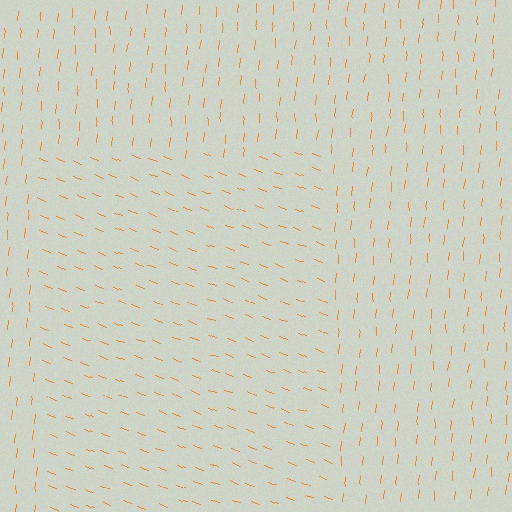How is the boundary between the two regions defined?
The boundary is defined purely by a change in line orientation (approximately 75 degrees difference). All lines are the same color and thickness.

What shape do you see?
I see a rectangle.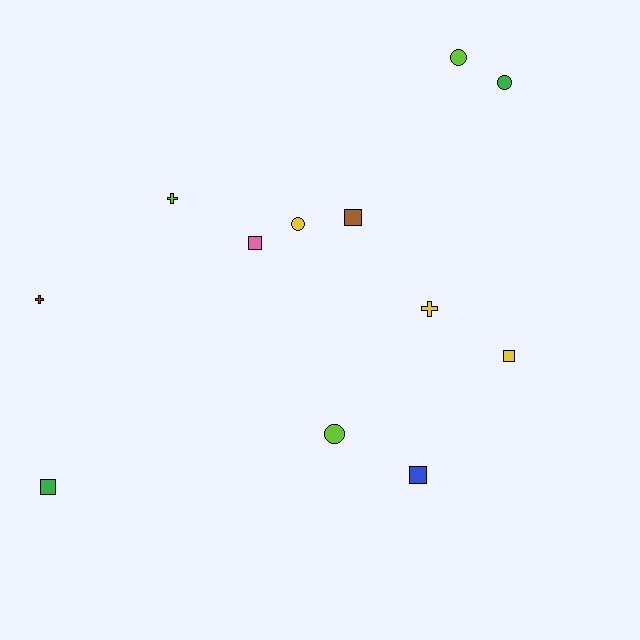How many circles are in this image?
There are 4 circles.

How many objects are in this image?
There are 12 objects.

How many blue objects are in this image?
There is 1 blue object.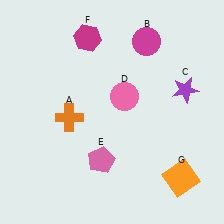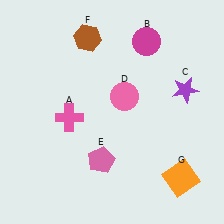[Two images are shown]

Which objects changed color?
A changed from orange to pink. F changed from magenta to brown.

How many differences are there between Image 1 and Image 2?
There are 2 differences between the two images.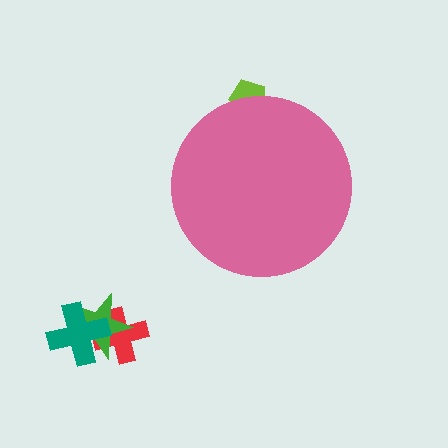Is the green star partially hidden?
No, the green star is fully visible.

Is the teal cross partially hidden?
No, the teal cross is fully visible.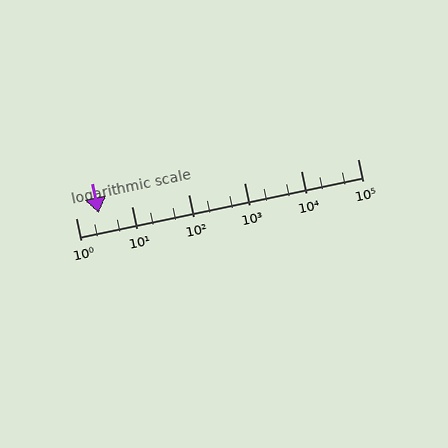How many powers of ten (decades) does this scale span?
The scale spans 5 decades, from 1 to 100000.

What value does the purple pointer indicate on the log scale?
The pointer indicates approximately 2.6.